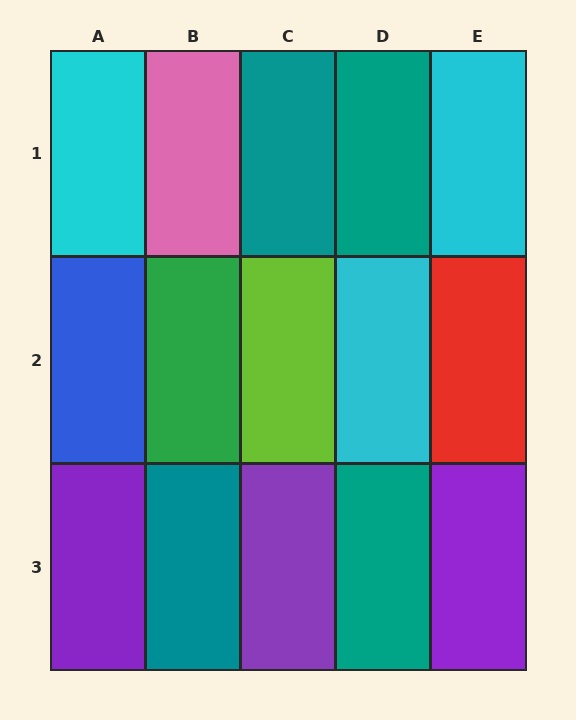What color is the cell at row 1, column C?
Teal.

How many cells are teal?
4 cells are teal.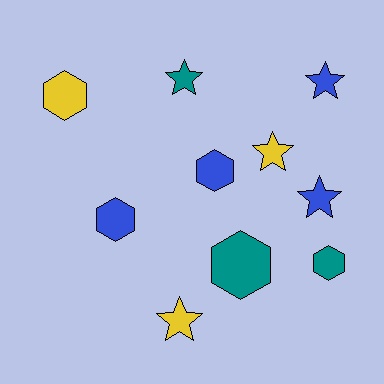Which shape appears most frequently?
Star, with 5 objects.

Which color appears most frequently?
Blue, with 4 objects.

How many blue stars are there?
There are 2 blue stars.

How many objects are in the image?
There are 10 objects.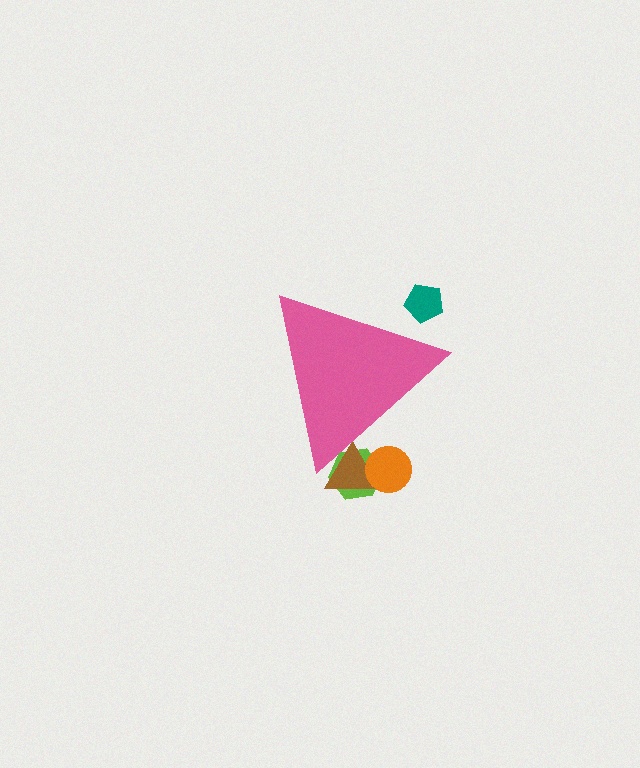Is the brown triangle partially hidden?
Yes, the brown triangle is partially hidden behind the pink triangle.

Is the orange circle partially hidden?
Yes, the orange circle is partially hidden behind the pink triangle.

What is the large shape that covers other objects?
A pink triangle.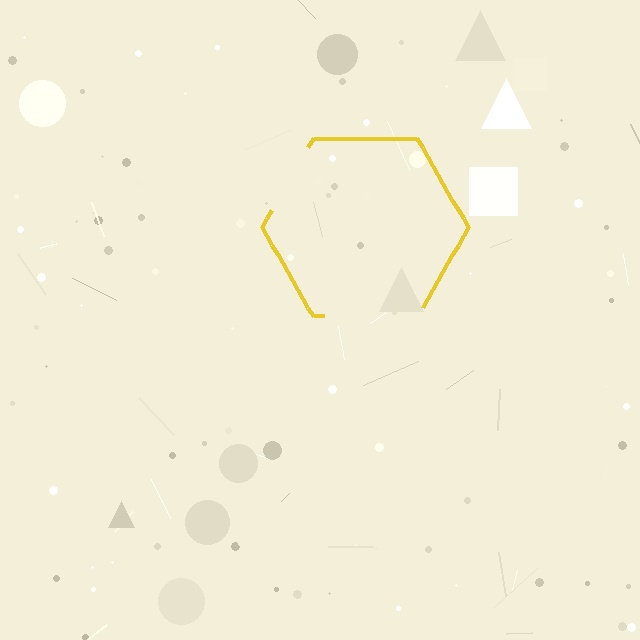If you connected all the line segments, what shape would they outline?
They would outline a hexagon.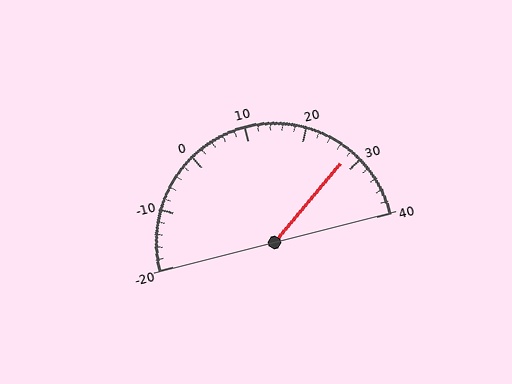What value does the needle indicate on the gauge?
The needle indicates approximately 28.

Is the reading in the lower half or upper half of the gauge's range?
The reading is in the upper half of the range (-20 to 40).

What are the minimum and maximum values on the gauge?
The gauge ranges from -20 to 40.